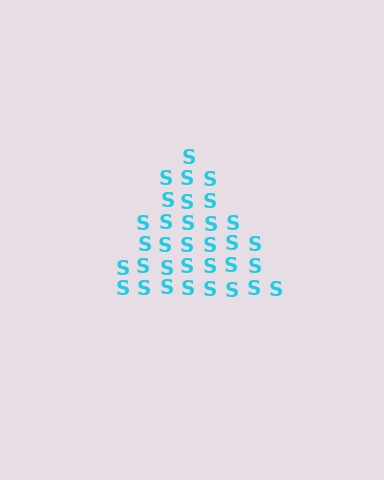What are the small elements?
The small elements are letter S's.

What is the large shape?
The large shape is a triangle.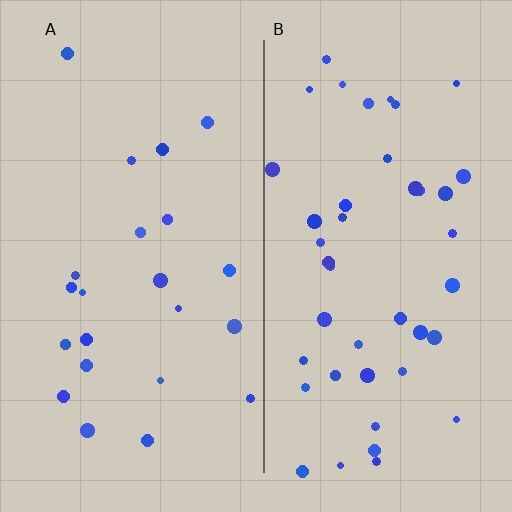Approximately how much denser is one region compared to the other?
Approximately 1.9× — region B over region A.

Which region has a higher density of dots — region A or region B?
B (the right).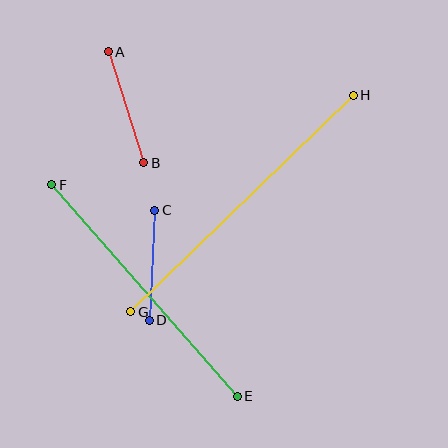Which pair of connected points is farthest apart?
Points G and H are farthest apart.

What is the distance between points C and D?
The distance is approximately 110 pixels.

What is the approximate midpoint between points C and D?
The midpoint is at approximately (152, 265) pixels.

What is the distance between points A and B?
The distance is approximately 116 pixels.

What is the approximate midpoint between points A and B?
The midpoint is at approximately (126, 107) pixels.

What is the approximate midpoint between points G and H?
The midpoint is at approximately (242, 204) pixels.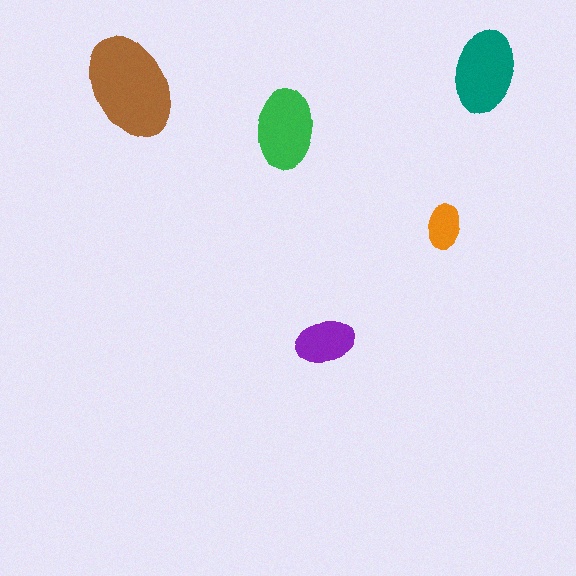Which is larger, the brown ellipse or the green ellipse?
The brown one.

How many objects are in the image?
There are 5 objects in the image.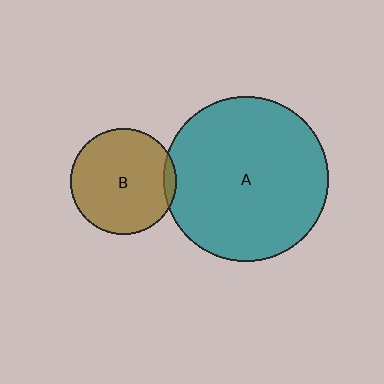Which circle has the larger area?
Circle A (teal).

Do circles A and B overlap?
Yes.